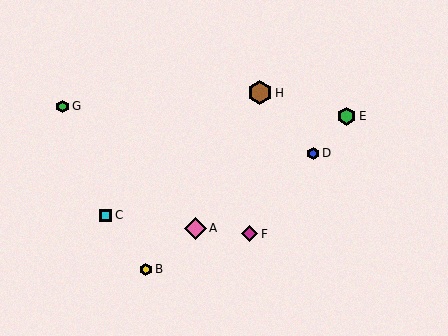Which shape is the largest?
The brown hexagon (labeled H) is the largest.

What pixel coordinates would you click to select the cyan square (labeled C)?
Click at (106, 215) to select the cyan square C.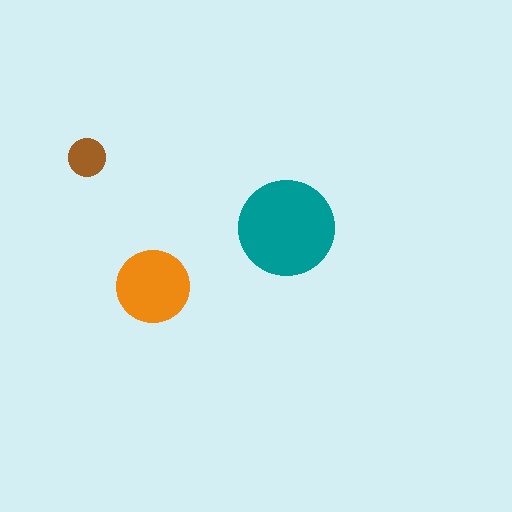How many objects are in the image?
There are 3 objects in the image.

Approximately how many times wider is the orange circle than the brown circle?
About 2 times wider.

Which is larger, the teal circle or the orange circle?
The teal one.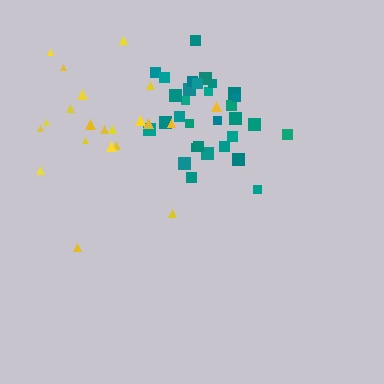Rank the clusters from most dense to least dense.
teal, yellow.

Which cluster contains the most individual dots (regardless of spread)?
Teal (31).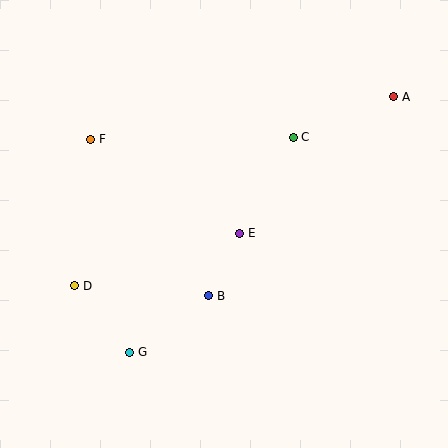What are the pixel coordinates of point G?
Point G is at (130, 352).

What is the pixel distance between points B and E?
The distance between B and E is 70 pixels.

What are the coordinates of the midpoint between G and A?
The midpoint between G and A is at (262, 225).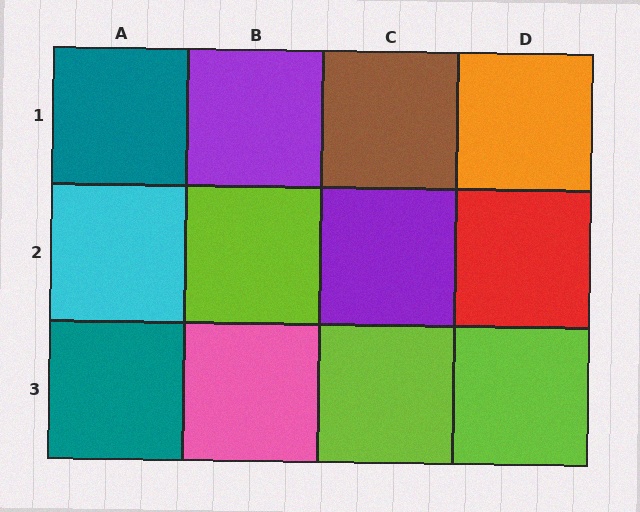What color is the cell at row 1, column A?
Teal.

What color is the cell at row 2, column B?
Lime.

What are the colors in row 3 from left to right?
Teal, pink, lime, lime.